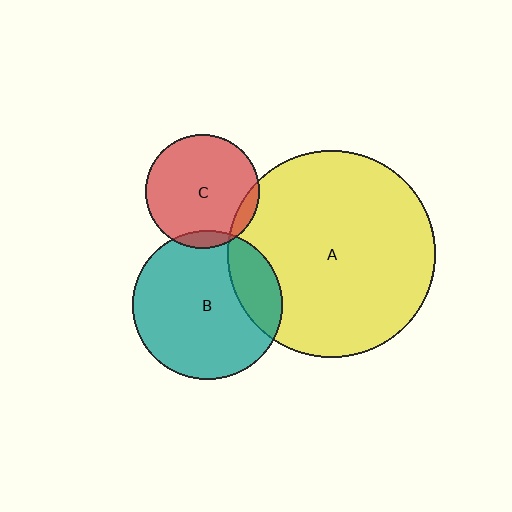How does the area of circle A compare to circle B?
Approximately 1.9 times.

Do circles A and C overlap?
Yes.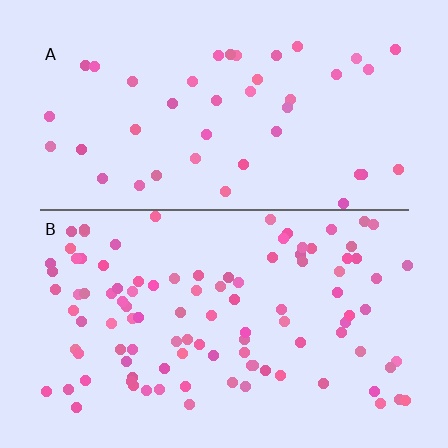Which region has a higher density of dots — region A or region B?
B (the bottom).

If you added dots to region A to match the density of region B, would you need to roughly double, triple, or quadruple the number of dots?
Approximately double.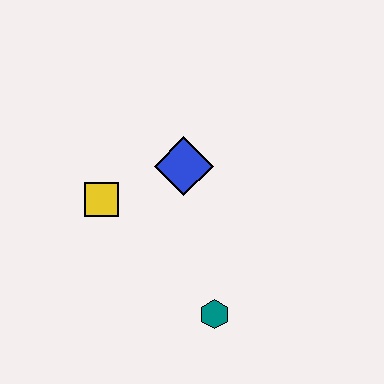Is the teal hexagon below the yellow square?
Yes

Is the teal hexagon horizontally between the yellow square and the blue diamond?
No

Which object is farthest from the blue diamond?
The teal hexagon is farthest from the blue diamond.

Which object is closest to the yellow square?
The blue diamond is closest to the yellow square.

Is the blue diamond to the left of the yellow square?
No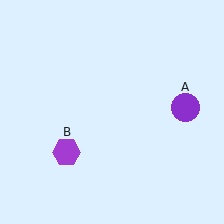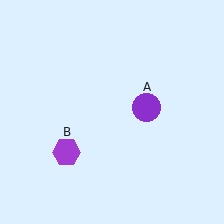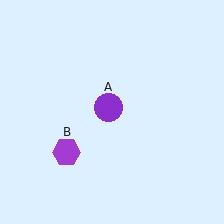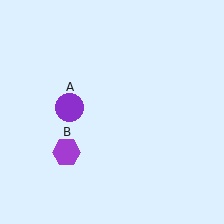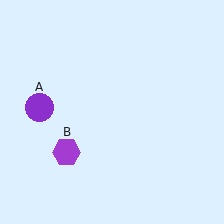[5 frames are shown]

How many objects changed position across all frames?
1 object changed position: purple circle (object A).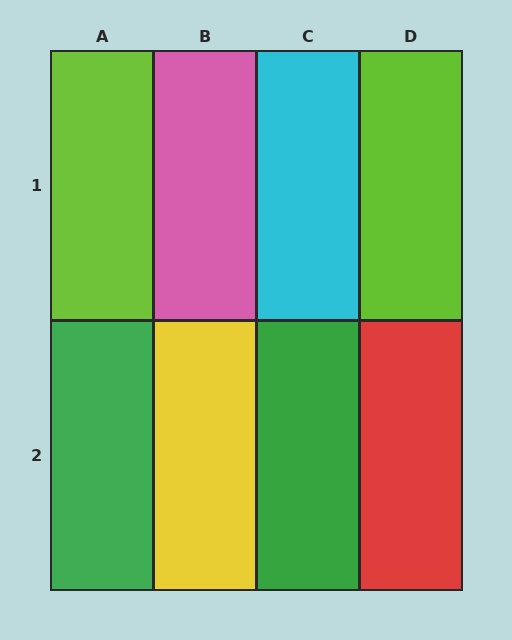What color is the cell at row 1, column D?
Lime.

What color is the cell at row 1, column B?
Pink.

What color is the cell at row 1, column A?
Lime.